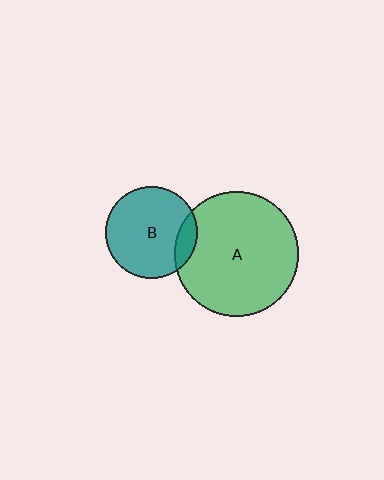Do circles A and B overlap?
Yes.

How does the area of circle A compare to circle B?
Approximately 1.8 times.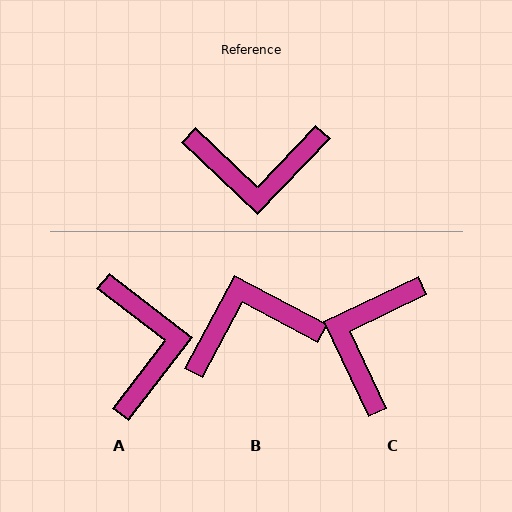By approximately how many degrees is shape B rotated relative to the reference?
Approximately 164 degrees clockwise.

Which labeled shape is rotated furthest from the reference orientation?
B, about 164 degrees away.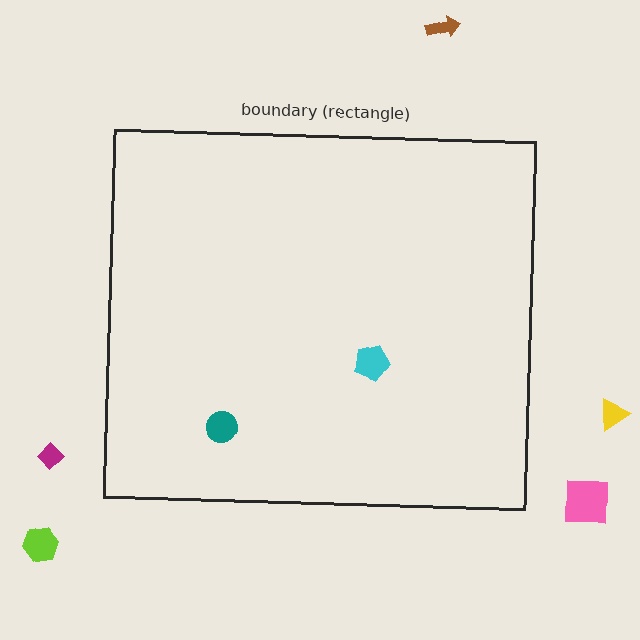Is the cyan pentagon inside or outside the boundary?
Inside.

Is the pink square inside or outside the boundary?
Outside.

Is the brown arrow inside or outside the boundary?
Outside.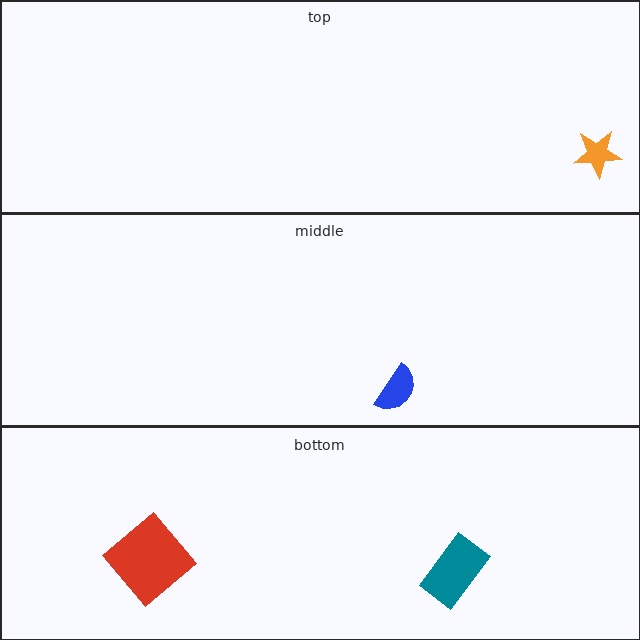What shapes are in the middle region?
The blue semicircle.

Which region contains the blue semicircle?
The middle region.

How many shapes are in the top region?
1.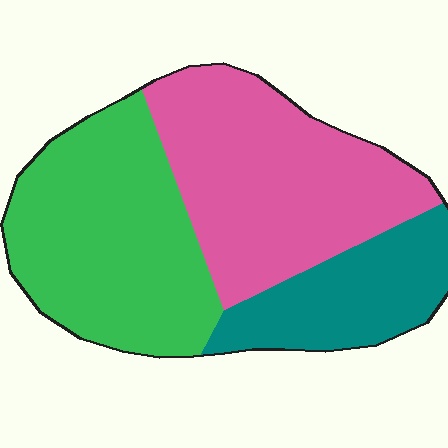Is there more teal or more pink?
Pink.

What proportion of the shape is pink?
Pink takes up about two fifths (2/5) of the shape.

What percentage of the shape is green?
Green covers 39% of the shape.